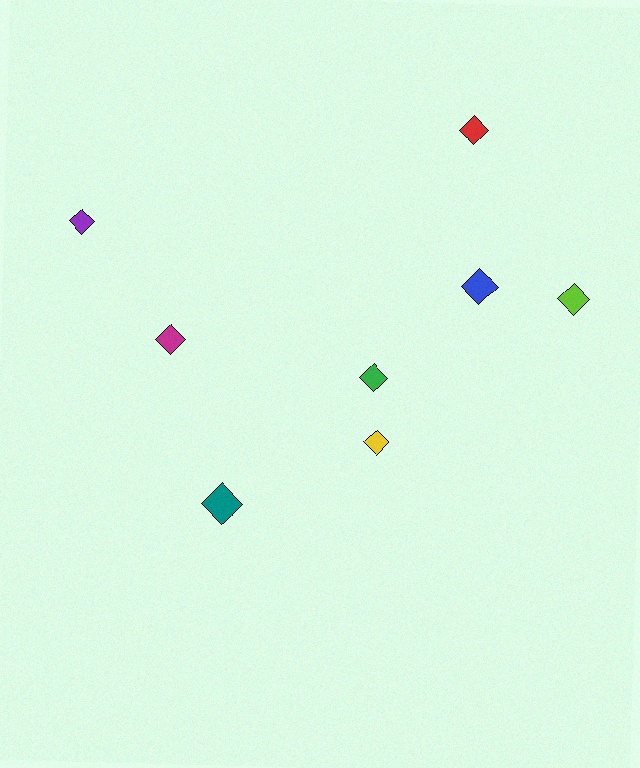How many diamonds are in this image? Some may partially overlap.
There are 8 diamonds.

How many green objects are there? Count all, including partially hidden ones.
There is 1 green object.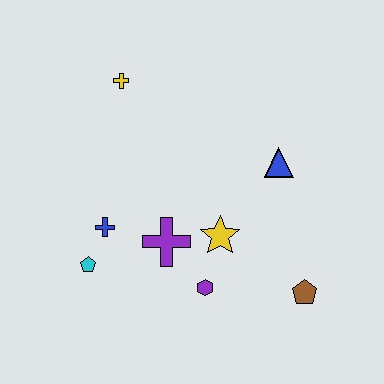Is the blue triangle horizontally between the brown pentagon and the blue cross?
Yes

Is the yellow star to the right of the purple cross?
Yes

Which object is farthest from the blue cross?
The brown pentagon is farthest from the blue cross.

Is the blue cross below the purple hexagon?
No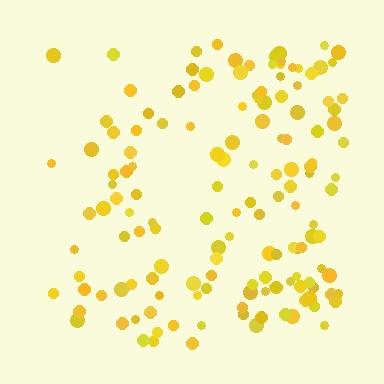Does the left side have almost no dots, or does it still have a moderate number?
Still a moderate number, just noticeably fewer than the right.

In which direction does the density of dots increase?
From left to right, with the right side densest.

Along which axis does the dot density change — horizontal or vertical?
Horizontal.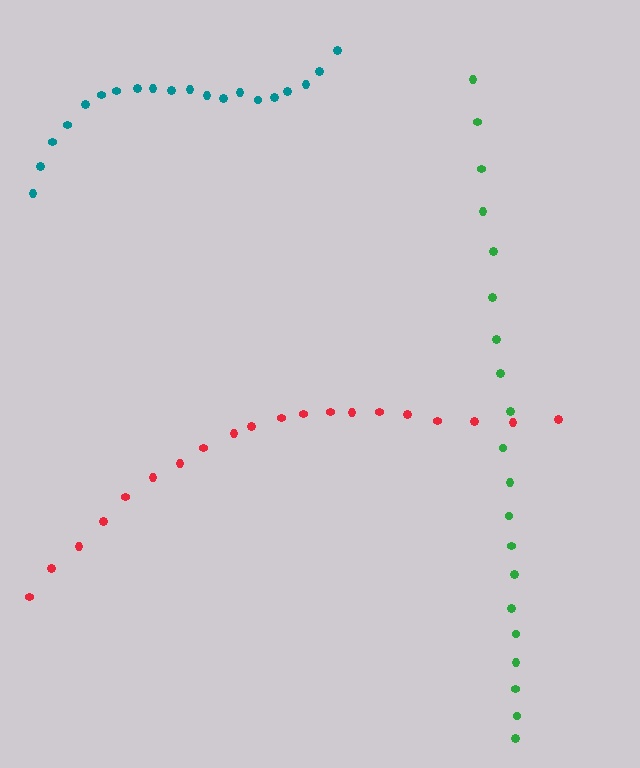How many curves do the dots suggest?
There are 3 distinct paths.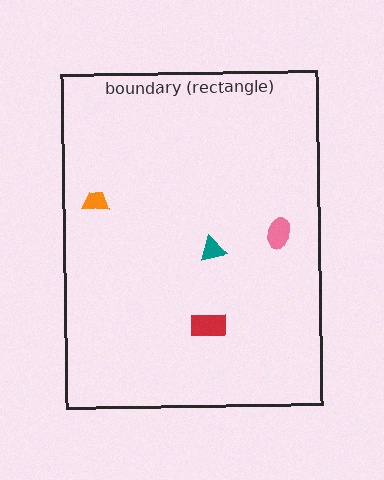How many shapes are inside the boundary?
4 inside, 0 outside.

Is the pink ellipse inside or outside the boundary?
Inside.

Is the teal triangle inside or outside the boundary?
Inside.